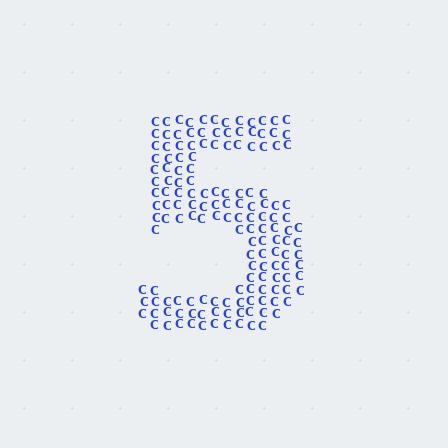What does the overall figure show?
The overall figure shows the digit 5.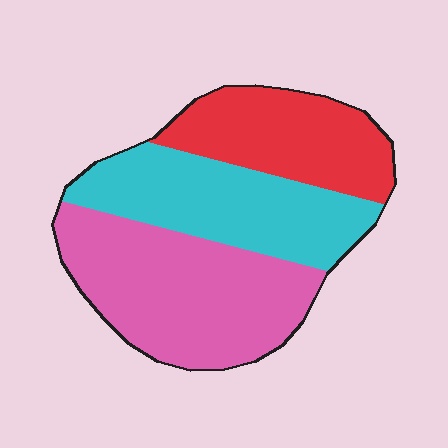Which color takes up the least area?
Red, at roughly 25%.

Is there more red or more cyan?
Cyan.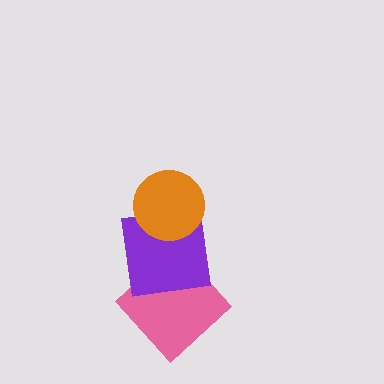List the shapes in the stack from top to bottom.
From top to bottom: the orange circle, the purple square, the pink diamond.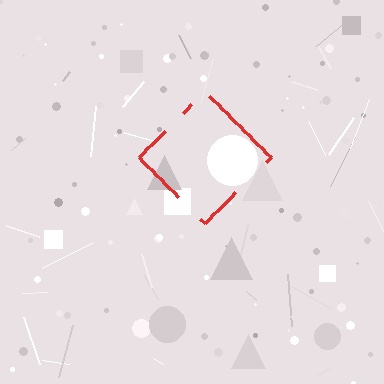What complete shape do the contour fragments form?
The contour fragments form a diamond.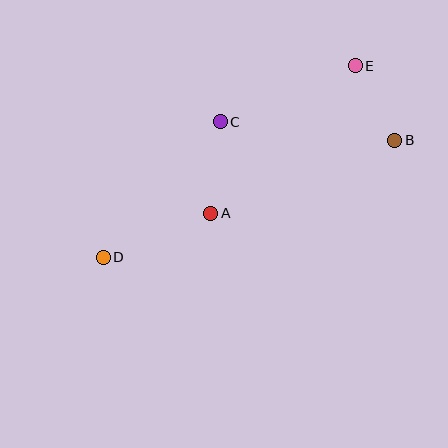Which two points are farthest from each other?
Points D and E are farthest from each other.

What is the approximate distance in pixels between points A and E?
The distance between A and E is approximately 207 pixels.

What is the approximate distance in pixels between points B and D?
The distance between B and D is approximately 314 pixels.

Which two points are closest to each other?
Points B and E are closest to each other.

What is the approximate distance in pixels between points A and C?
The distance between A and C is approximately 92 pixels.